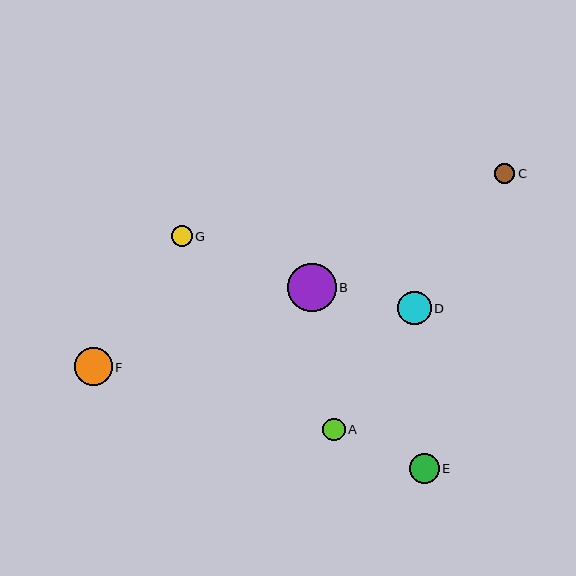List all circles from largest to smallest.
From largest to smallest: B, F, D, E, A, G, C.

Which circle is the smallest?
Circle C is the smallest with a size of approximately 20 pixels.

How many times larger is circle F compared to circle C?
Circle F is approximately 1.9 times the size of circle C.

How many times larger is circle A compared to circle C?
Circle A is approximately 1.1 times the size of circle C.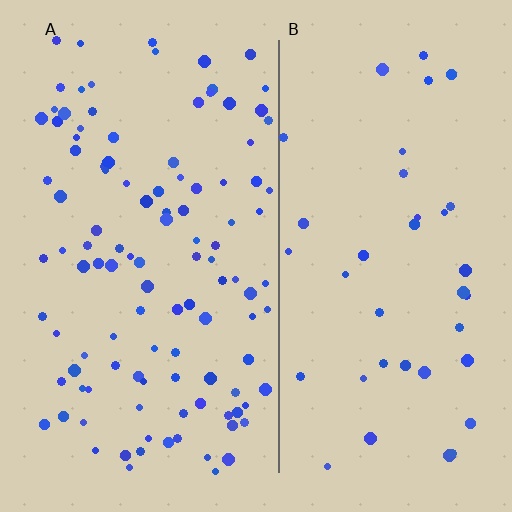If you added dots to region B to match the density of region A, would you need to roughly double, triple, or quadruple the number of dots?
Approximately triple.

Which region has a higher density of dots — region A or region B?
A (the left).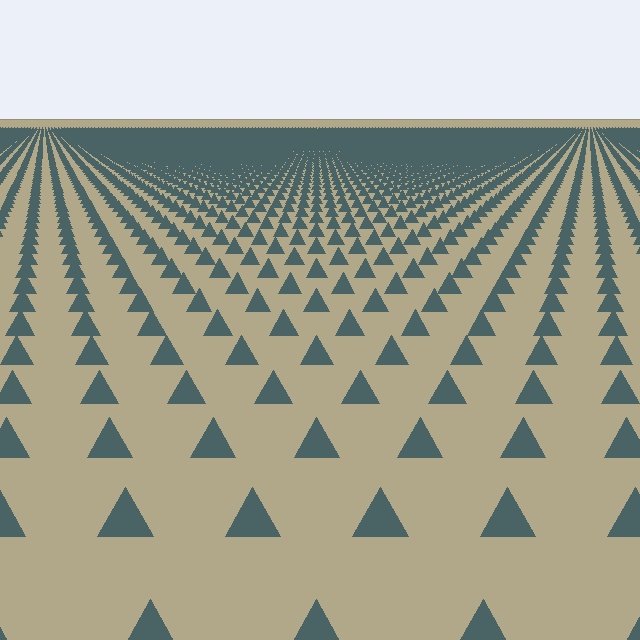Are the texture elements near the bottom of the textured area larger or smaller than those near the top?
Larger. Near the bottom, elements are closer to the viewer and appear at a bigger on-screen size.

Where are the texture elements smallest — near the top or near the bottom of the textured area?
Near the top.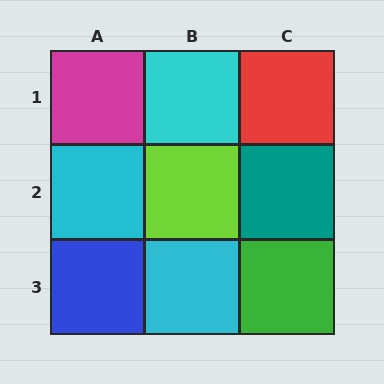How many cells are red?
1 cell is red.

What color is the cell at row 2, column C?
Teal.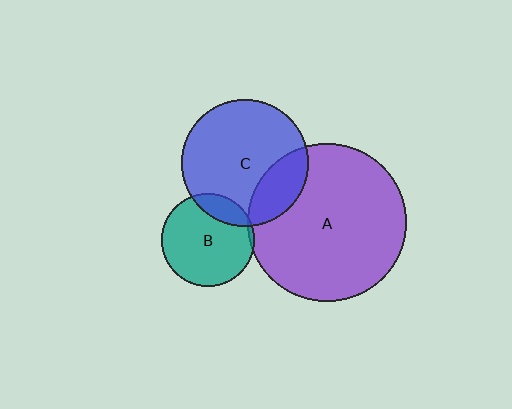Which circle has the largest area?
Circle A (purple).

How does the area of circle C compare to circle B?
Approximately 1.9 times.